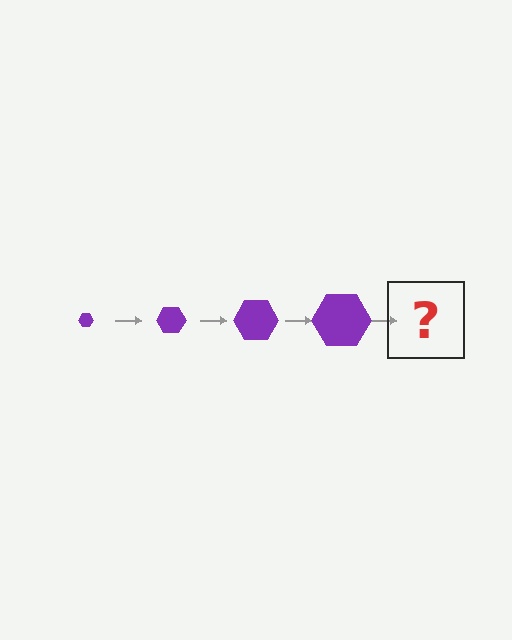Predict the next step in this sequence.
The next step is a purple hexagon, larger than the previous one.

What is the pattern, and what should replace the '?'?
The pattern is that the hexagon gets progressively larger each step. The '?' should be a purple hexagon, larger than the previous one.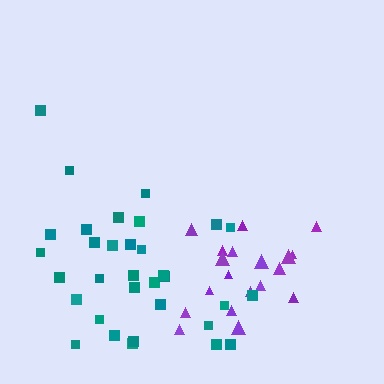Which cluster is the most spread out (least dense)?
Teal.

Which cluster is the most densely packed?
Purple.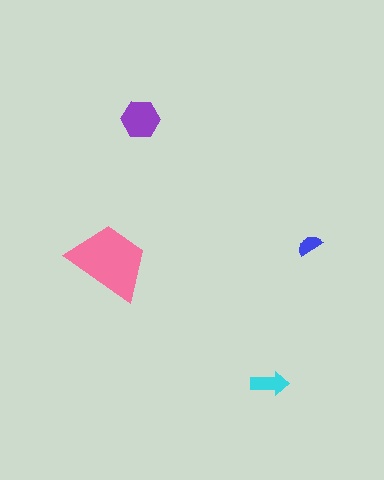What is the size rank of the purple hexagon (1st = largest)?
2nd.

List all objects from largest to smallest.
The pink trapezoid, the purple hexagon, the cyan arrow, the blue semicircle.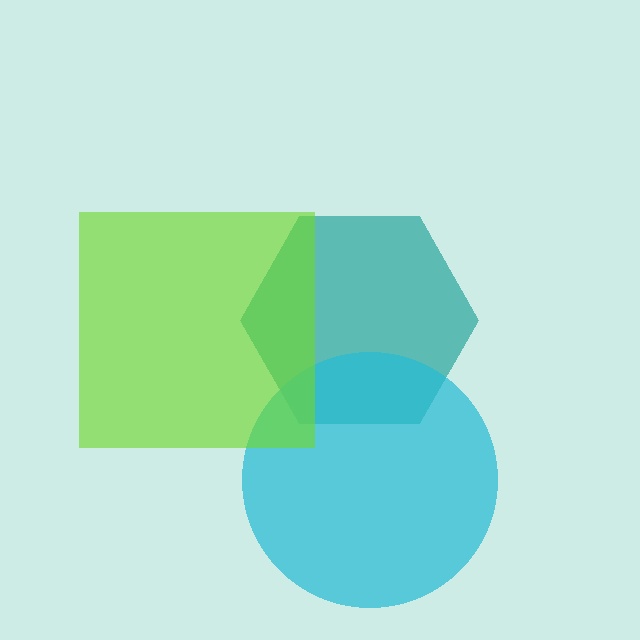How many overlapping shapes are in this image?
There are 3 overlapping shapes in the image.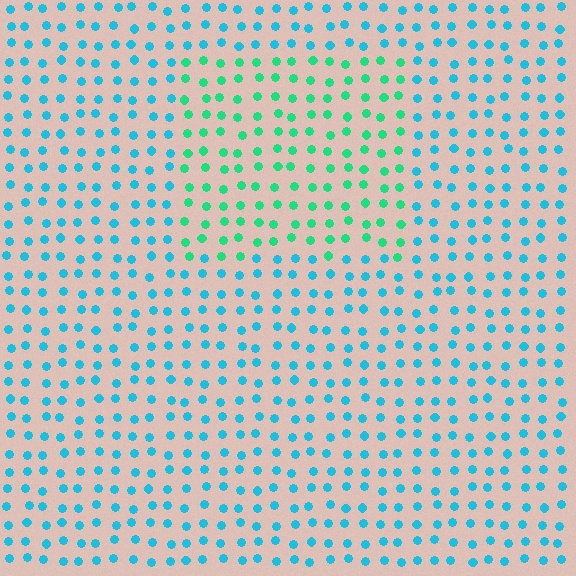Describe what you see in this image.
The image is filled with small cyan elements in a uniform arrangement. A rectangle-shaped region is visible where the elements are tinted to a slightly different hue, forming a subtle color boundary.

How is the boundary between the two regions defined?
The boundary is defined purely by a slight shift in hue (about 39 degrees). Spacing, size, and orientation are identical on both sides.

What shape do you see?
I see a rectangle.